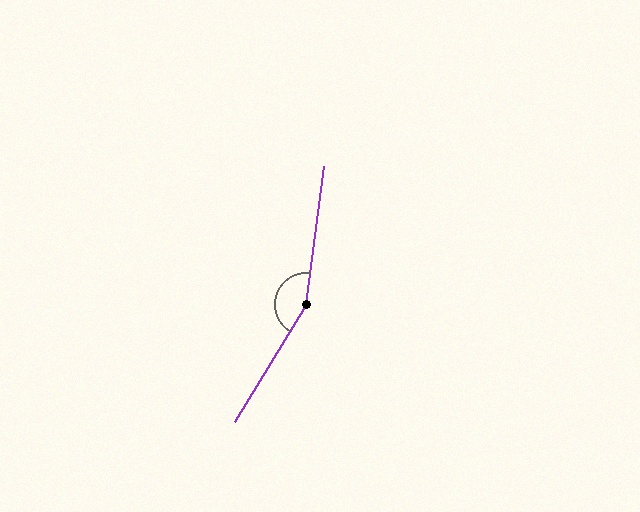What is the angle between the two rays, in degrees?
Approximately 156 degrees.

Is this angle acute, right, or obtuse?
It is obtuse.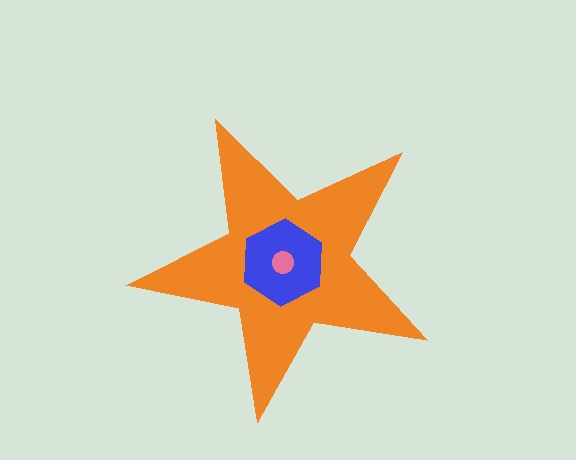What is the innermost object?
The pink circle.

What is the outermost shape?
The orange star.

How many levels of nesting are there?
3.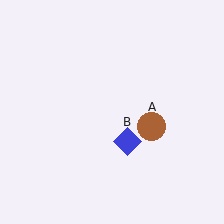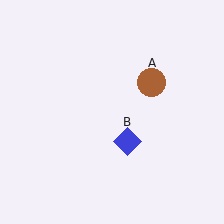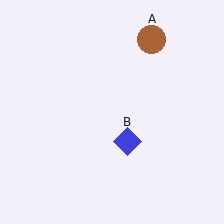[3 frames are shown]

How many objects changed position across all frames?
1 object changed position: brown circle (object A).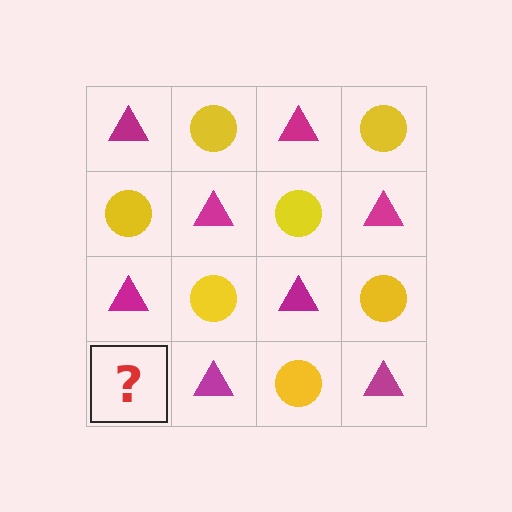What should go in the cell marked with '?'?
The missing cell should contain a yellow circle.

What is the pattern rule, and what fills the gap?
The rule is that it alternates magenta triangle and yellow circle in a checkerboard pattern. The gap should be filled with a yellow circle.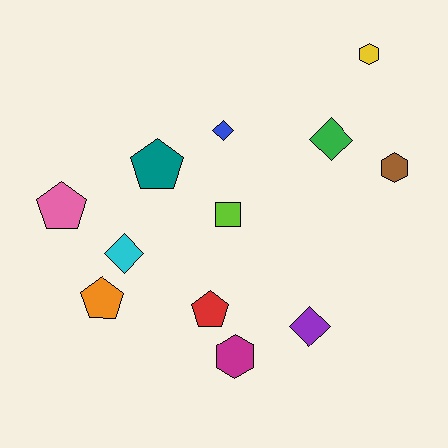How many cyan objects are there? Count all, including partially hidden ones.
There is 1 cyan object.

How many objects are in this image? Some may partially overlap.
There are 12 objects.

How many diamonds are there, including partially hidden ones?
There are 4 diamonds.